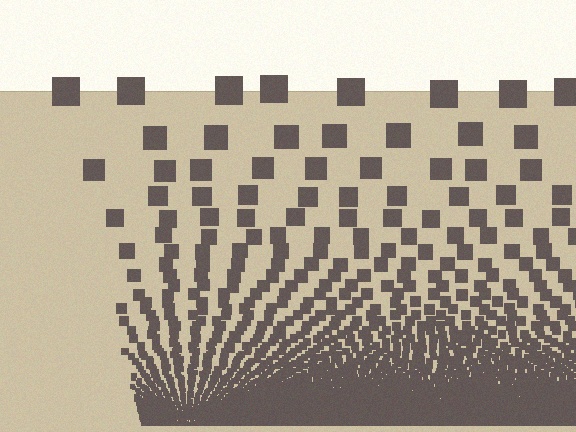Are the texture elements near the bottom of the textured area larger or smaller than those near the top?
Smaller. The gradient is inverted — elements near the bottom are smaller and denser.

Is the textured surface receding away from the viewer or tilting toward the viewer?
The surface appears to tilt toward the viewer. Texture elements get larger and sparser toward the top.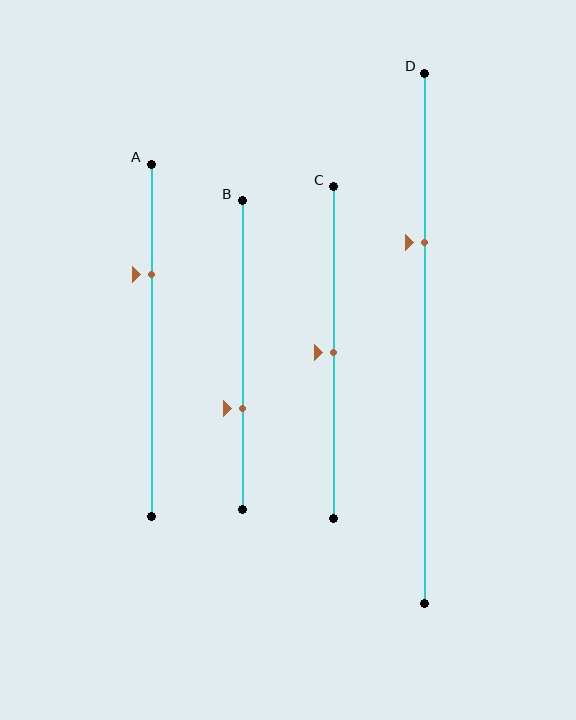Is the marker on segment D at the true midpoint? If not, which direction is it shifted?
No, the marker on segment D is shifted upward by about 18% of the segment length.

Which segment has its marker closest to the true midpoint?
Segment C has its marker closest to the true midpoint.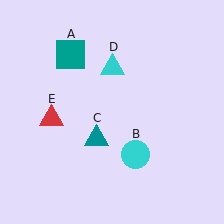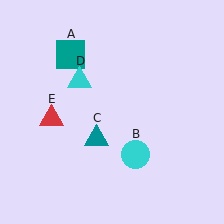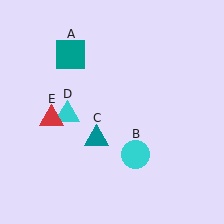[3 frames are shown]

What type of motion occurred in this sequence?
The cyan triangle (object D) rotated counterclockwise around the center of the scene.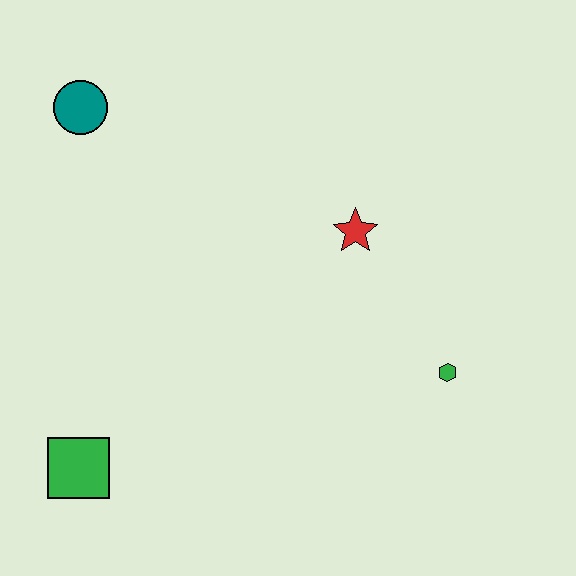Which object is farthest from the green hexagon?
The teal circle is farthest from the green hexagon.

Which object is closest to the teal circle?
The red star is closest to the teal circle.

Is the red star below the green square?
No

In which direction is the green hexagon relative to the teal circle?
The green hexagon is to the right of the teal circle.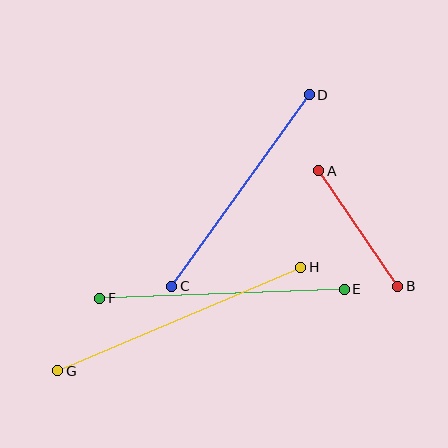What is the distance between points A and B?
The distance is approximately 140 pixels.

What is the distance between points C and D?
The distance is approximately 236 pixels.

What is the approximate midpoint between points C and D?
The midpoint is at approximately (240, 191) pixels.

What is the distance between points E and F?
The distance is approximately 245 pixels.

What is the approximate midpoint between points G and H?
The midpoint is at approximately (179, 319) pixels.